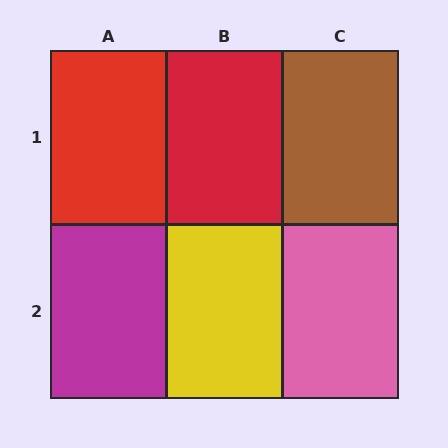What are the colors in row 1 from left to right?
Red, red, brown.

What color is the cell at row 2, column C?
Pink.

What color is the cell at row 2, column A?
Magenta.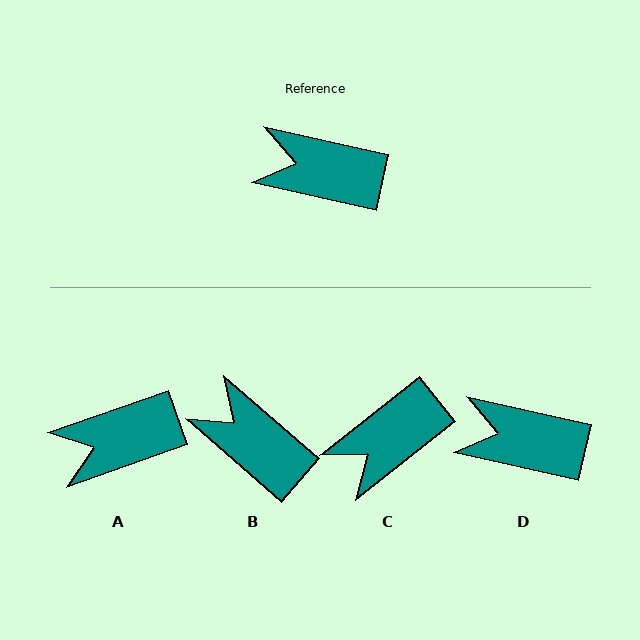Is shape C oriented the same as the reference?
No, it is off by about 51 degrees.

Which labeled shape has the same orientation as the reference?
D.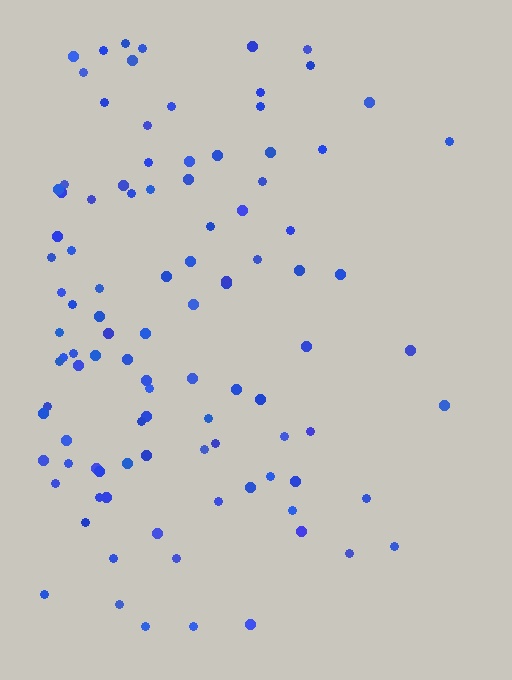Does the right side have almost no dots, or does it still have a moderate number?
Still a moderate number, just noticeably fewer than the left.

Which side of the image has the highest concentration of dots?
The left.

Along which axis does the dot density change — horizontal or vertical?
Horizontal.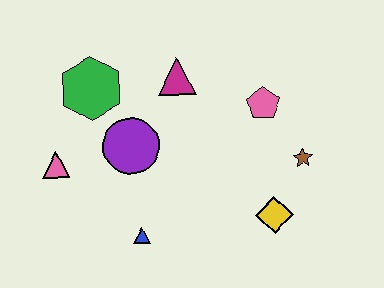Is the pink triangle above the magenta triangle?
No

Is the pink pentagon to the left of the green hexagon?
No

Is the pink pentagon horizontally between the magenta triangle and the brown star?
Yes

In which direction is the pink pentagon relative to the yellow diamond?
The pink pentagon is above the yellow diamond.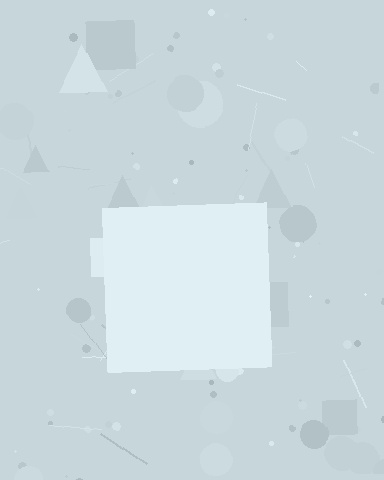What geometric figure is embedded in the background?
A square is embedded in the background.